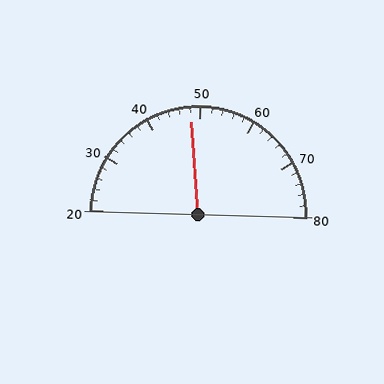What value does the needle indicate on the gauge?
The needle indicates approximately 48.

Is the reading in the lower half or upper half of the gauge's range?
The reading is in the lower half of the range (20 to 80).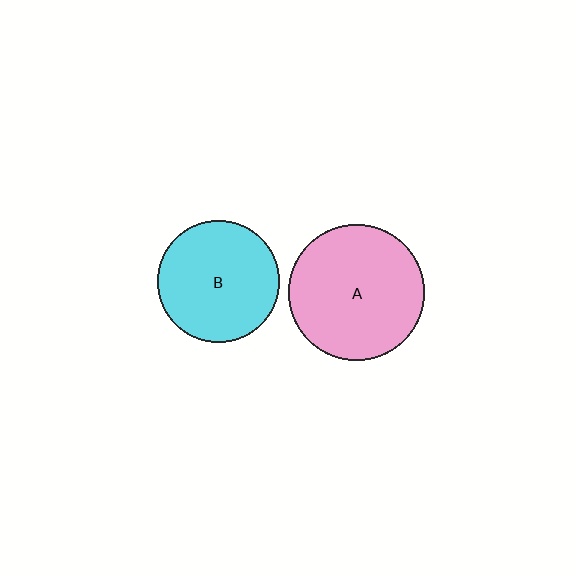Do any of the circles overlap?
No, none of the circles overlap.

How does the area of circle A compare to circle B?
Approximately 1.2 times.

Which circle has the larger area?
Circle A (pink).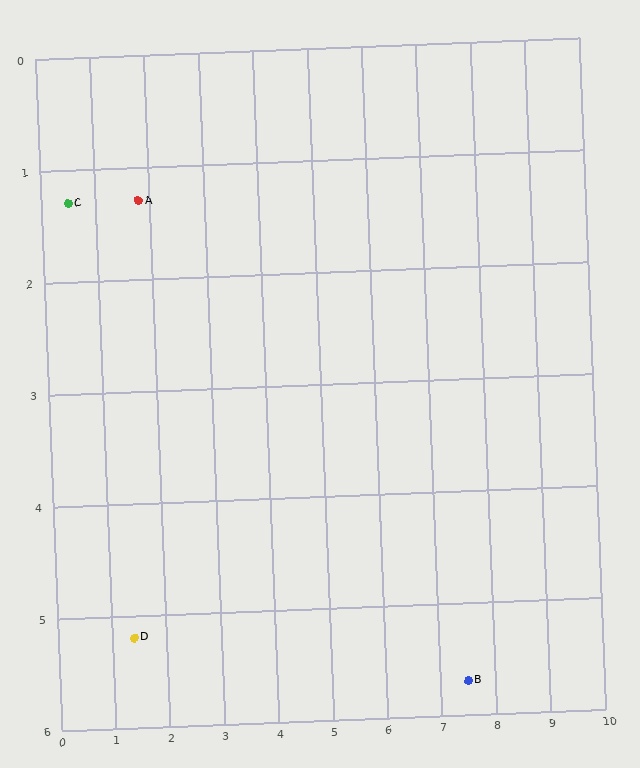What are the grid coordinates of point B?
Point B is at approximately (7.5, 5.7).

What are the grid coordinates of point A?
Point A is at approximately (1.8, 1.3).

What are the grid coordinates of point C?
Point C is at approximately (0.5, 1.3).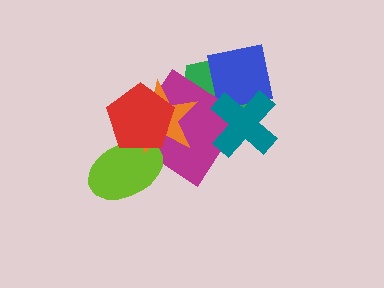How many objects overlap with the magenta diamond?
5 objects overlap with the magenta diamond.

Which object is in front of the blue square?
The teal cross is in front of the blue square.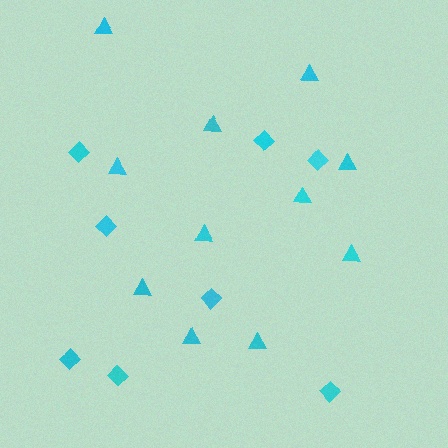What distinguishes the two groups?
There are 2 groups: one group of triangles (11) and one group of diamonds (8).